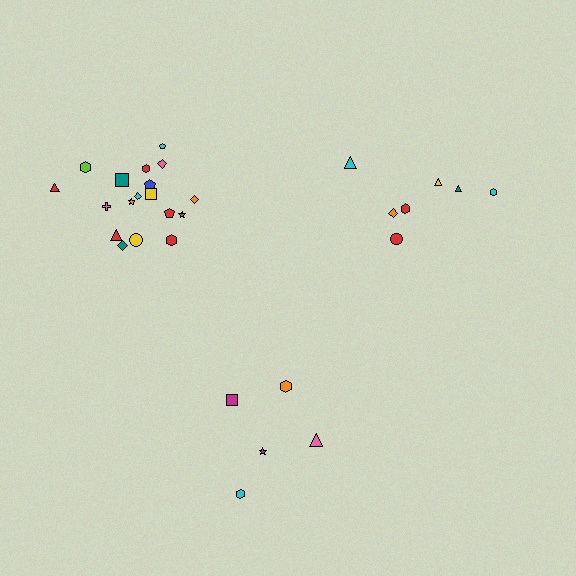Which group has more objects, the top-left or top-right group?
The top-left group.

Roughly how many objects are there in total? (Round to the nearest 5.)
Roughly 30 objects in total.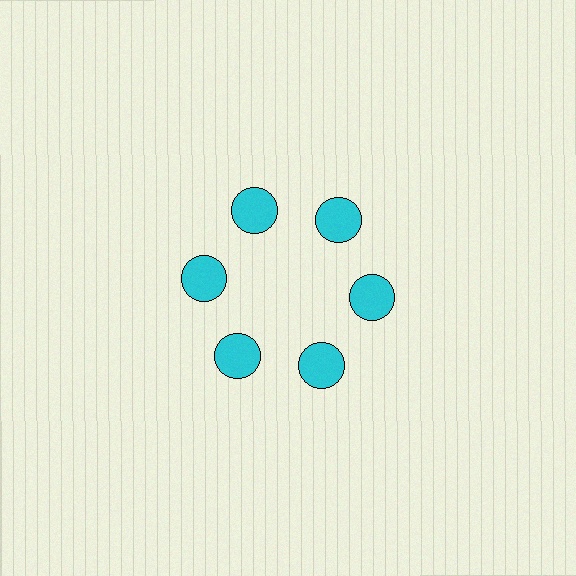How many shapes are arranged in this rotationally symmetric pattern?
There are 6 shapes, arranged in 6 groups of 1.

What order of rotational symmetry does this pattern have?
This pattern has 6-fold rotational symmetry.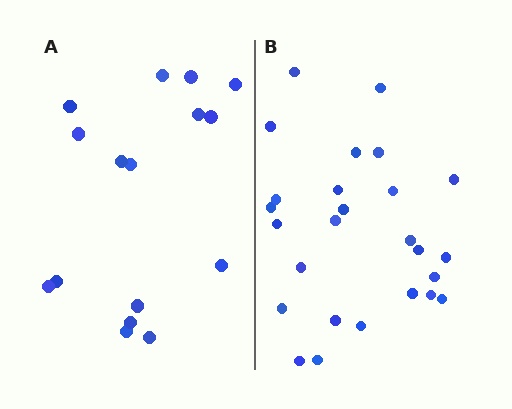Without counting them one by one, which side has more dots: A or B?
Region B (the right region) has more dots.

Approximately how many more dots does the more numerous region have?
Region B has roughly 10 or so more dots than region A.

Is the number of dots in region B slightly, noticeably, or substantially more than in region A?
Region B has substantially more. The ratio is roughly 1.6 to 1.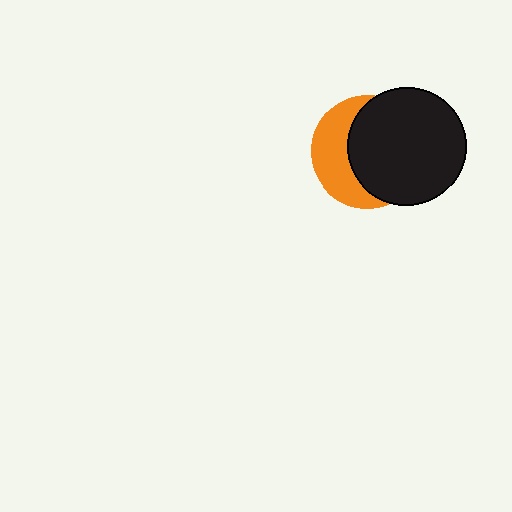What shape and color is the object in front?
The object in front is a black circle.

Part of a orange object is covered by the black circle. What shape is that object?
It is a circle.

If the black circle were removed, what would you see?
You would see the complete orange circle.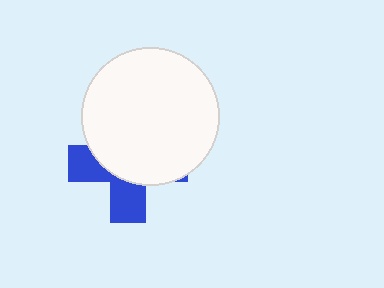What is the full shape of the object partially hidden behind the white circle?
The partially hidden object is a blue cross.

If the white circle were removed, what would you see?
You would see the complete blue cross.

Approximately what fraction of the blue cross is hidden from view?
Roughly 63% of the blue cross is hidden behind the white circle.